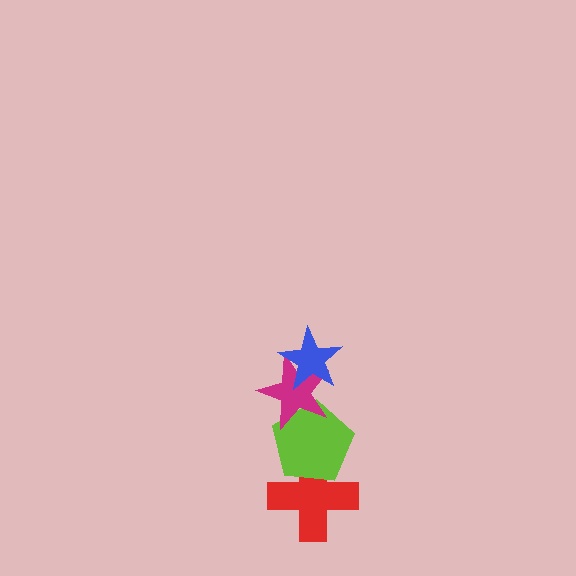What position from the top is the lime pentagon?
The lime pentagon is 3rd from the top.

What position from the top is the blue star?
The blue star is 1st from the top.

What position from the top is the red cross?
The red cross is 4th from the top.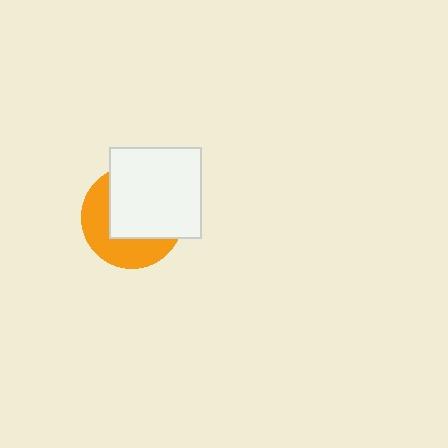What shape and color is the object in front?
The object in front is a white square.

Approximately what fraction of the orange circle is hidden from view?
Roughly 58% of the orange circle is hidden behind the white square.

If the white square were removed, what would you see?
You would see the complete orange circle.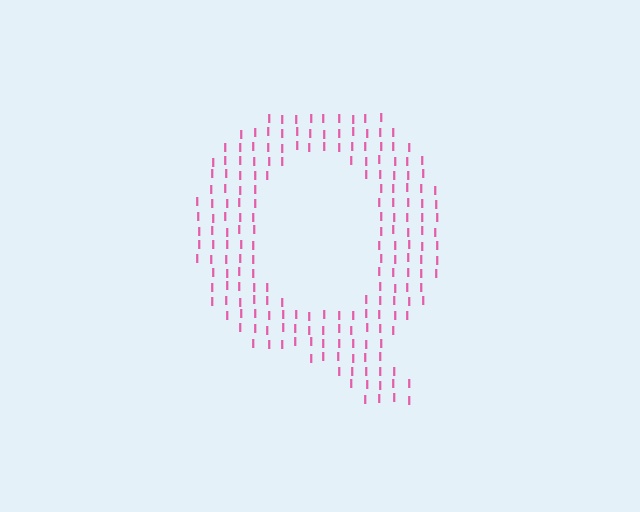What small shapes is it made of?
It is made of small letter I's.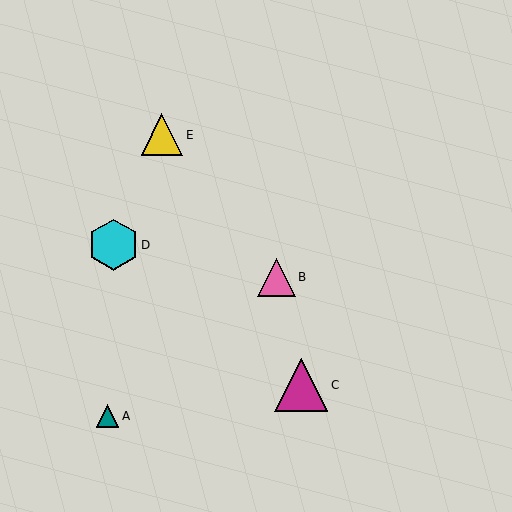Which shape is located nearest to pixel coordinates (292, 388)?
The magenta triangle (labeled C) at (301, 385) is nearest to that location.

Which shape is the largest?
The magenta triangle (labeled C) is the largest.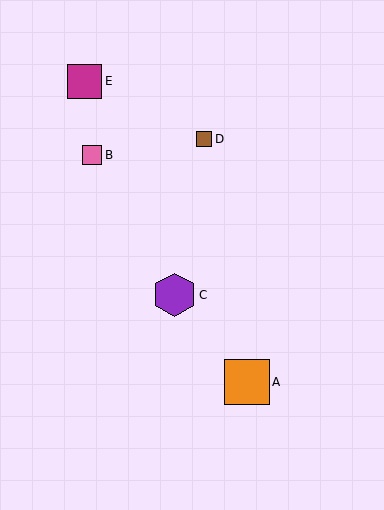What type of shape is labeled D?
Shape D is a brown square.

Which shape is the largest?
The orange square (labeled A) is the largest.